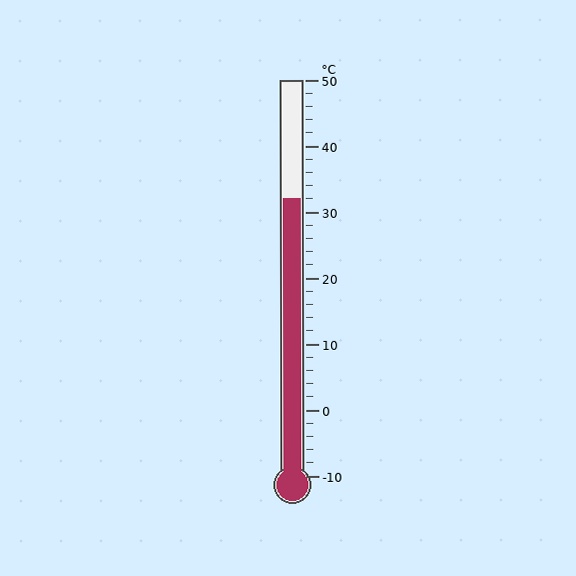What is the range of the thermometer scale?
The thermometer scale ranges from -10°C to 50°C.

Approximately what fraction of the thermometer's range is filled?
The thermometer is filled to approximately 70% of its range.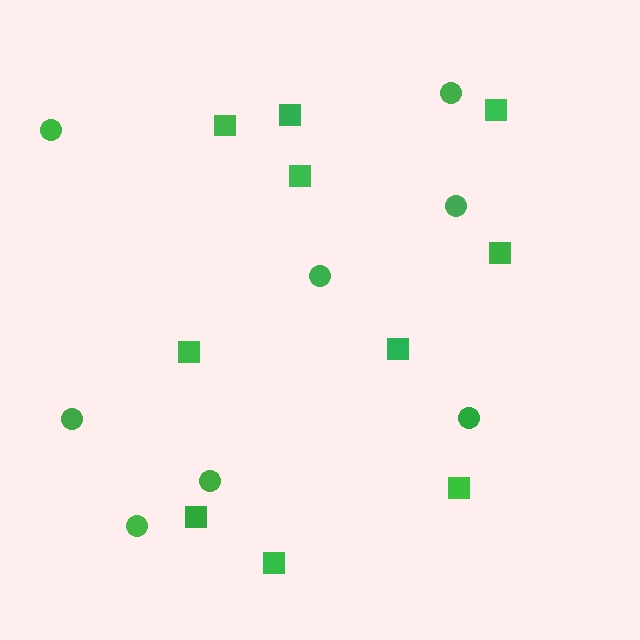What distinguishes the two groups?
There are 2 groups: one group of circles (8) and one group of squares (10).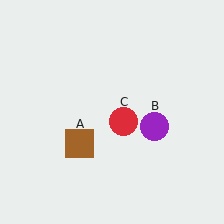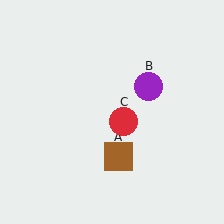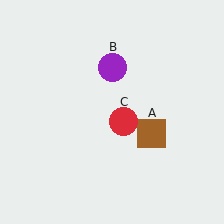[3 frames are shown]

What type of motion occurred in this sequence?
The brown square (object A), purple circle (object B) rotated counterclockwise around the center of the scene.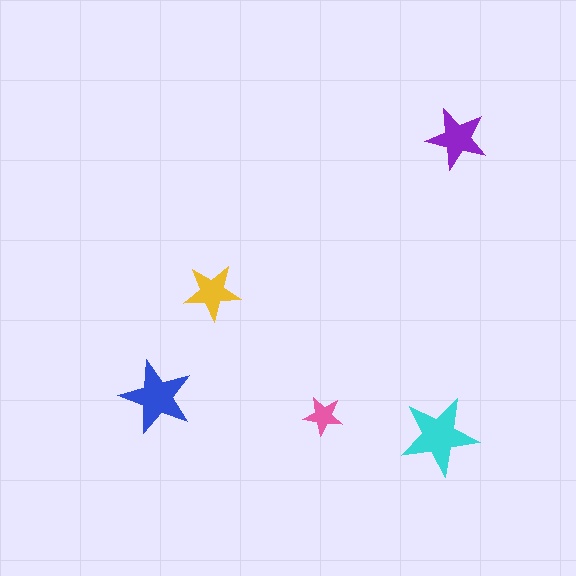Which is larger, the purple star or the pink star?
The purple one.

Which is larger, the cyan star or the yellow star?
The cyan one.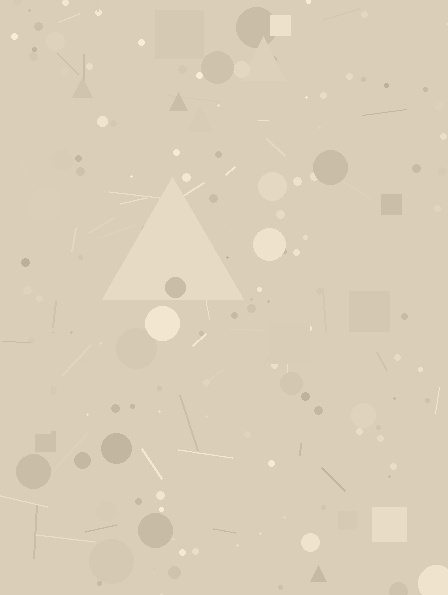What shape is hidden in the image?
A triangle is hidden in the image.